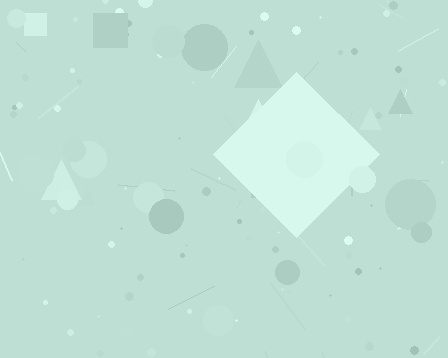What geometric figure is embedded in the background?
A diamond is embedded in the background.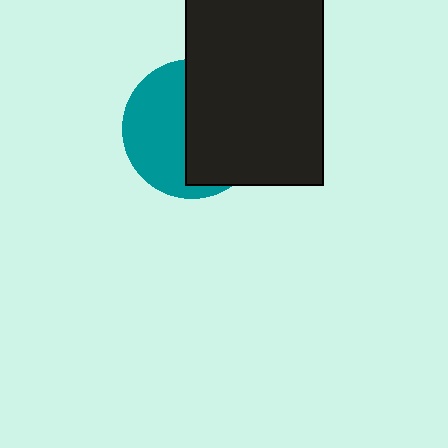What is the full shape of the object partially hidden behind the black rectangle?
The partially hidden object is a teal circle.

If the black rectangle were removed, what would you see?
You would see the complete teal circle.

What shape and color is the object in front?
The object in front is a black rectangle.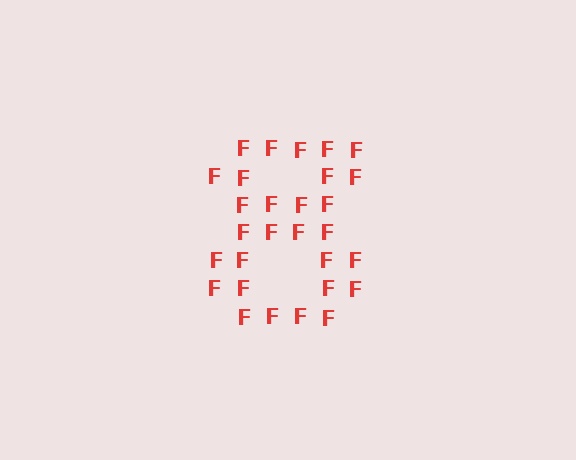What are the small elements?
The small elements are letter F's.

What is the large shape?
The large shape is the digit 8.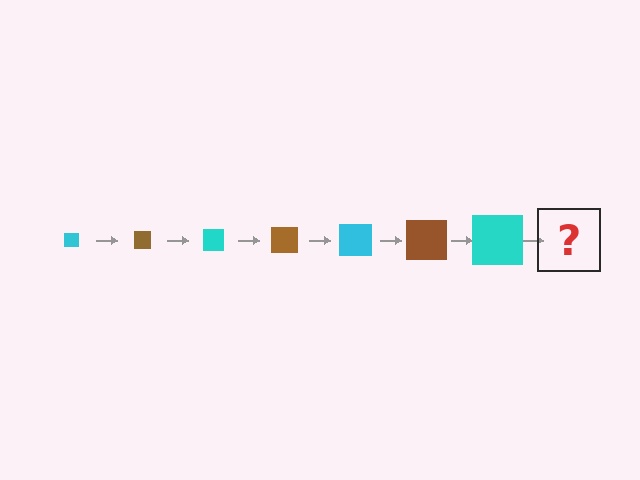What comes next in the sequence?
The next element should be a brown square, larger than the previous one.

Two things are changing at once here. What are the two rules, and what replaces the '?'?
The two rules are that the square grows larger each step and the color cycles through cyan and brown. The '?' should be a brown square, larger than the previous one.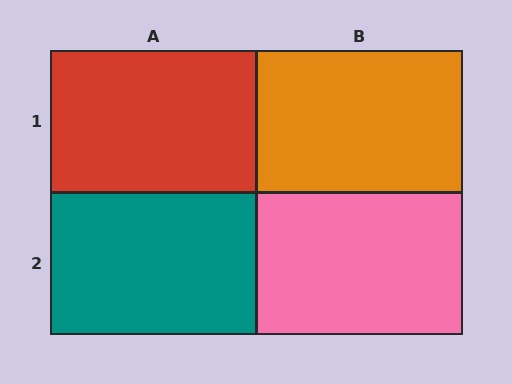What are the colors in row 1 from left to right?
Red, orange.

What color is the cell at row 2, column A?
Teal.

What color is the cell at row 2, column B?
Pink.